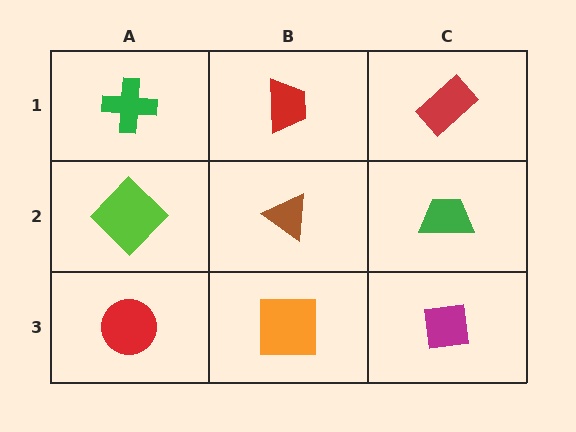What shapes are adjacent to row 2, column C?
A red rectangle (row 1, column C), a magenta square (row 3, column C), a brown triangle (row 2, column B).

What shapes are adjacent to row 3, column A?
A lime diamond (row 2, column A), an orange square (row 3, column B).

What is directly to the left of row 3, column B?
A red circle.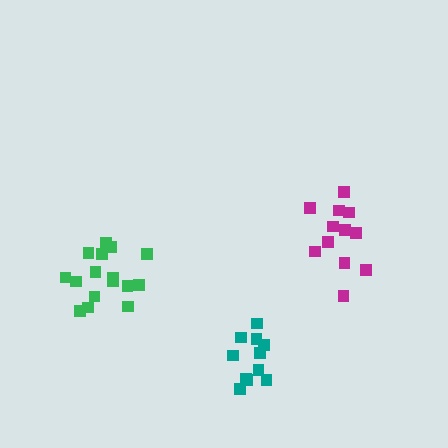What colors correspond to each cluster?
The clusters are colored: teal, magenta, green.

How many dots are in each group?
Group 1: 11 dots, Group 2: 12 dots, Group 3: 16 dots (39 total).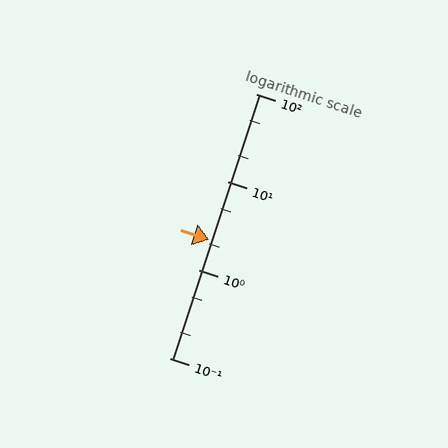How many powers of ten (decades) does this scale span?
The scale spans 3 decades, from 0.1 to 100.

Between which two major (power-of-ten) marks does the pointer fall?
The pointer is between 1 and 10.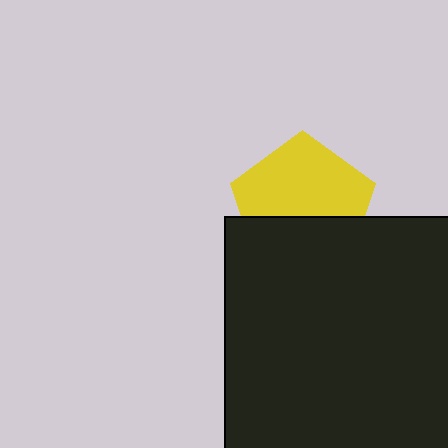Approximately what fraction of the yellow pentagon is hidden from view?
Roughly 41% of the yellow pentagon is hidden behind the black rectangle.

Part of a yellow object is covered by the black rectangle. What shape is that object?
It is a pentagon.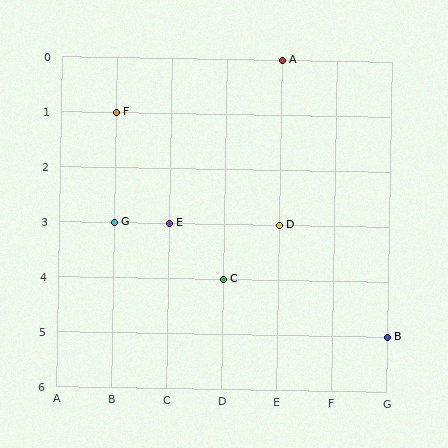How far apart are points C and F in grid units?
Points C and F are 2 columns and 3 rows apart (about 3.6 grid units diagonally).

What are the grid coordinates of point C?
Point C is at grid coordinates (D, 4).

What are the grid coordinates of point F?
Point F is at grid coordinates (B, 1).